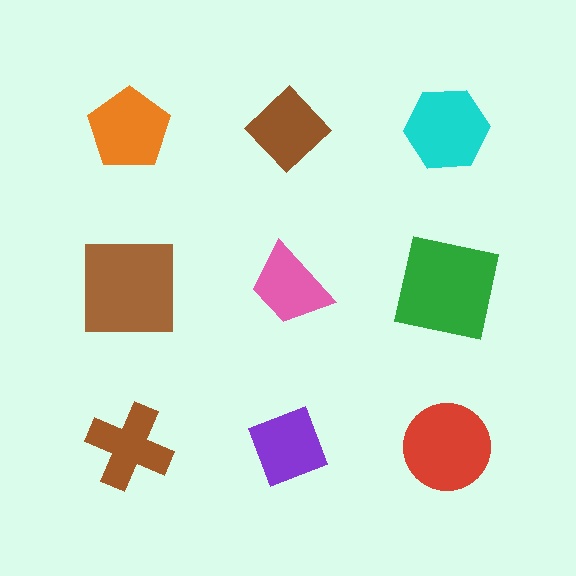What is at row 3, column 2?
A purple diamond.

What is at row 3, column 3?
A red circle.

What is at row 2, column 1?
A brown square.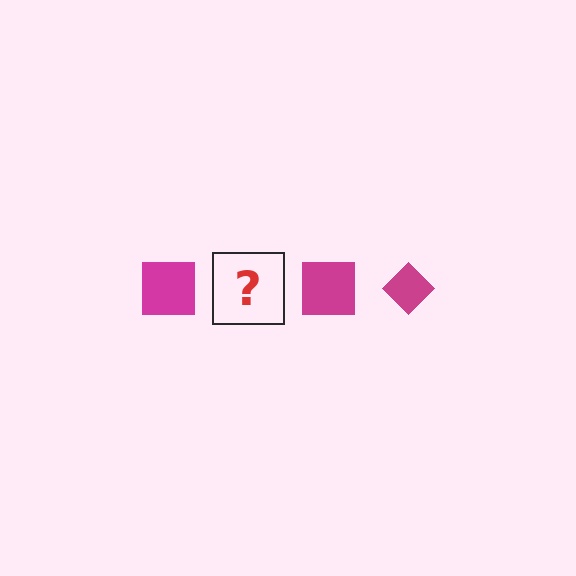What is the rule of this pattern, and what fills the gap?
The rule is that the pattern cycles through square, diamond shapes in magenta. The gap should be filled with a magenta diamond.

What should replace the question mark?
The question mark should be replaced with a magenta diamond.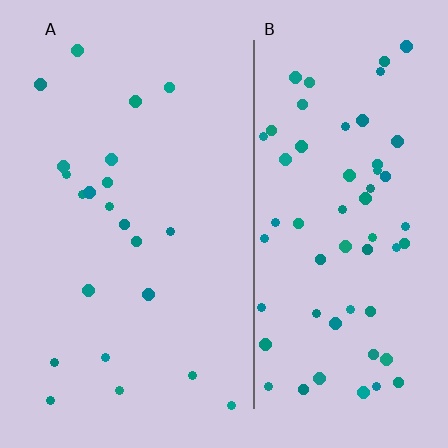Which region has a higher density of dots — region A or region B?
B (the right).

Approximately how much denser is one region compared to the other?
Approximately 2.8× — region B over region A.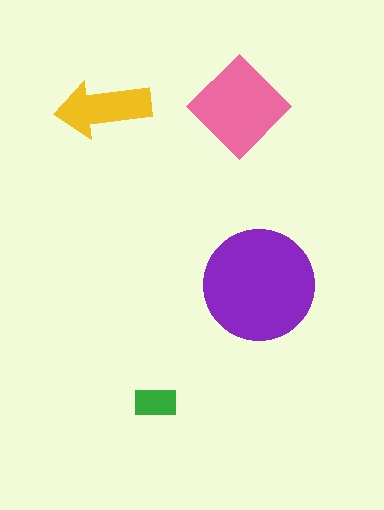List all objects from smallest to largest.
The green rectangle, the yellow arrow, the pink diamond, the purple circle.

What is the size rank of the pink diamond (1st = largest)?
2nd.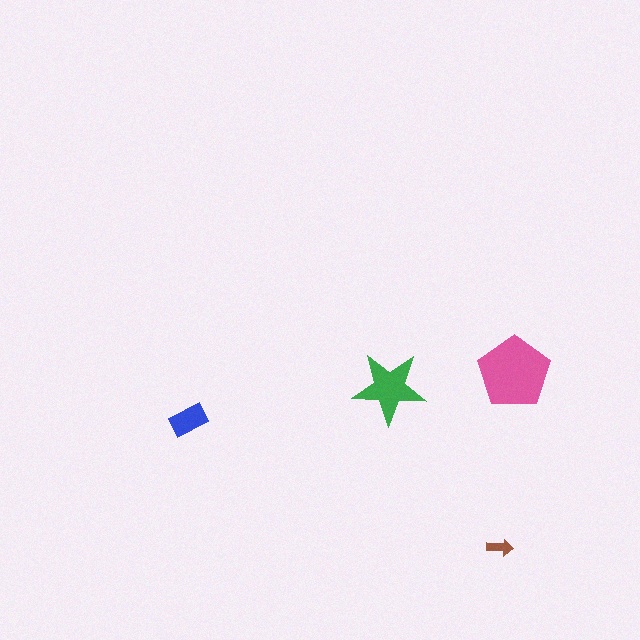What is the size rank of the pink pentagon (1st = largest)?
1st.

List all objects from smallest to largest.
The brown arrow, the blue rectangle, the green star, the pink pentagon.